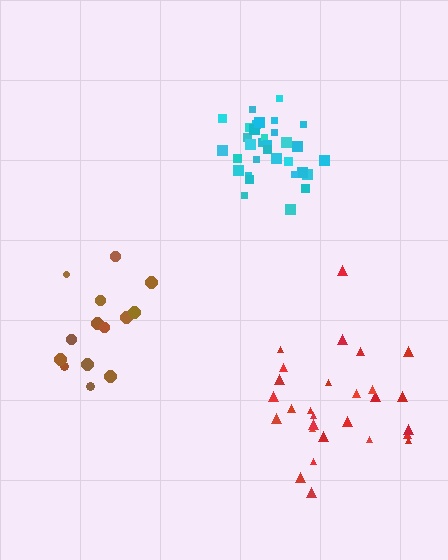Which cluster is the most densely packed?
Cyan.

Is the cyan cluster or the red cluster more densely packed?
Cyan.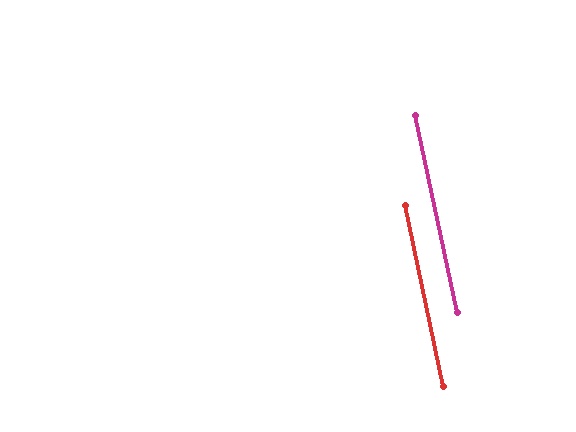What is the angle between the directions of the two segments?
Approximately 0 degrees.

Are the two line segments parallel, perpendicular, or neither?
Parallel — their directions differ by only 0.2°.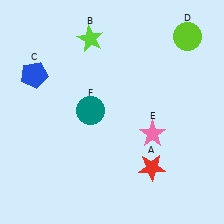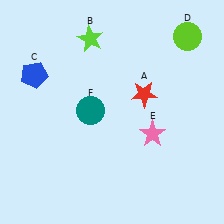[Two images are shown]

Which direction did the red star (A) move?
The red star (A) moved up.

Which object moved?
The red star (A) moved up.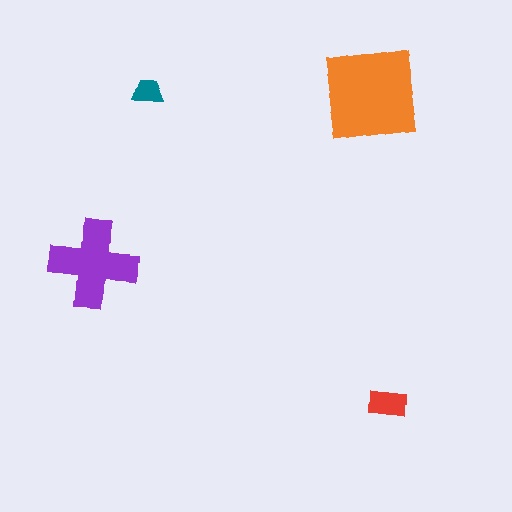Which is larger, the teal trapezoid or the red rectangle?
The red rectangle.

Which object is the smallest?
The teal trapezoid.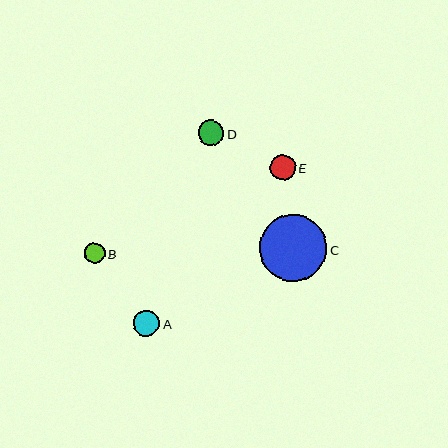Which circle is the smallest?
Circle B is the smallest with a size of approximately 20 pixels.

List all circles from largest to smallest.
From largest to smallest: C, D, A, E, B.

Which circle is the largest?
Circle C is the largest with a size of approximately 68 pixels.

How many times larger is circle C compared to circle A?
Circle C is approximately 2.6 times the size of circle A.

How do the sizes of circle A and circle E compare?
Circle A and circle E are approximately the same size.